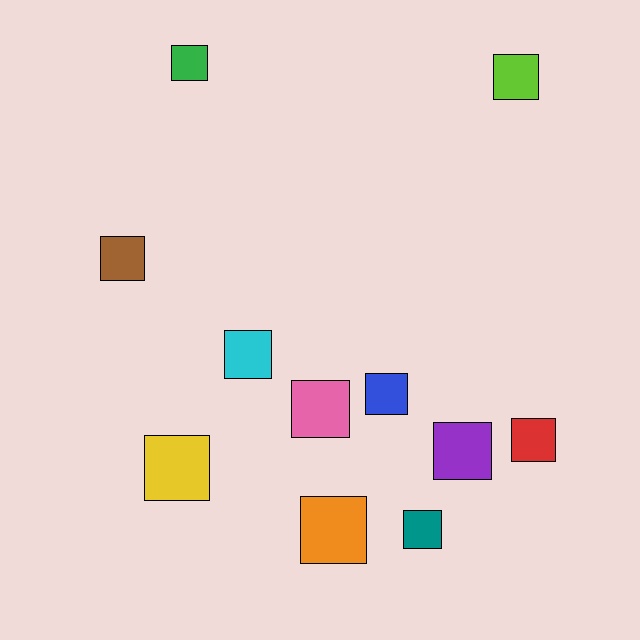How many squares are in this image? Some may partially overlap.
There are 11 squares.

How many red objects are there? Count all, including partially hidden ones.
There is 1 red object.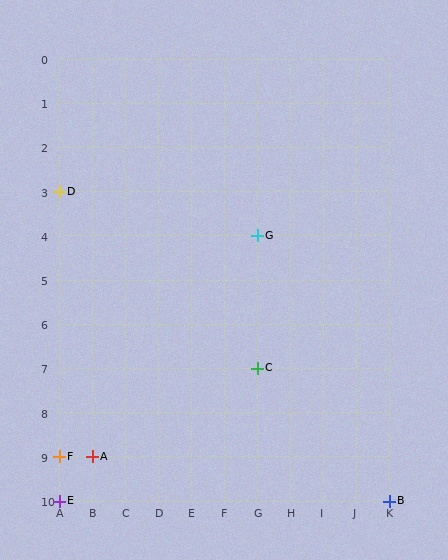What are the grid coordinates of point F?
Point F is at grid coordinates (A, 9).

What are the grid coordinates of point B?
Point B is at grid coordinates (K, 10).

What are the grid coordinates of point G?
Point G is at grid coordinates (G, 4).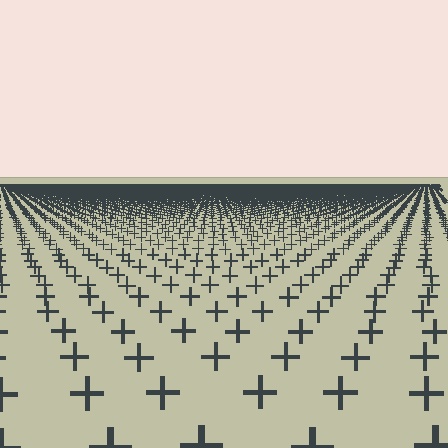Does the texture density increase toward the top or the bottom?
Density increases toward the top.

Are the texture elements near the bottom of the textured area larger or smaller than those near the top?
Larger. Near the bottom, elements are closer to the viewer and appear at a bigger on-screen size.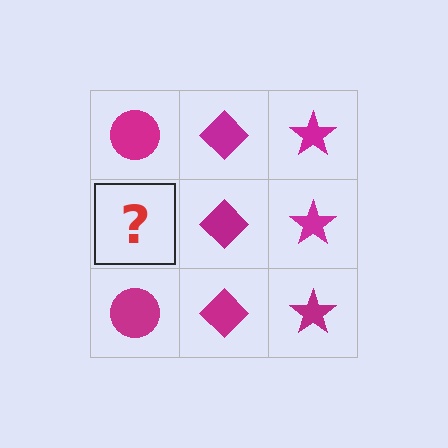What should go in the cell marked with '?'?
The missing cell should contain a magenta circle.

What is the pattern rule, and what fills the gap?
The rule is that each column has a consistent shape. The gap should be filled with a magenta circle.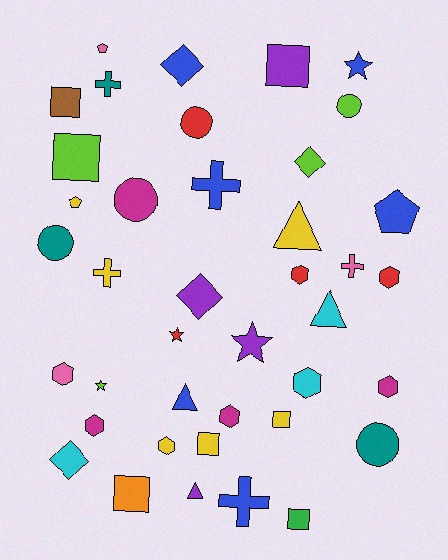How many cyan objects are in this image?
There are 3 cyan objects.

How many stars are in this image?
There are 4 stars.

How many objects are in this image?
There are 40 objects.